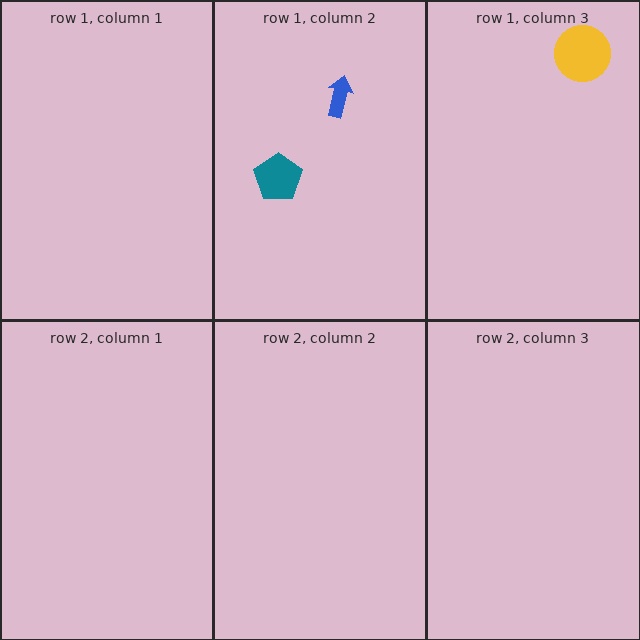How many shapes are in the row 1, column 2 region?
2.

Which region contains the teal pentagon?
The row 1, column 2 region.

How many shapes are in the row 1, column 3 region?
1.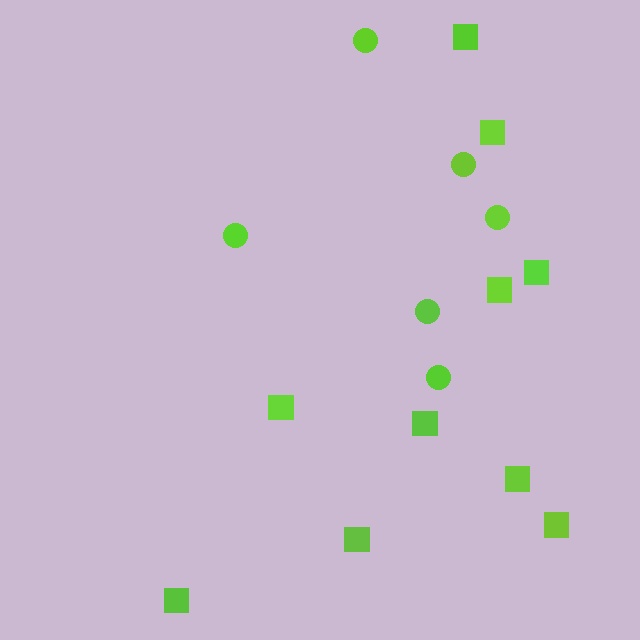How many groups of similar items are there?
There are 2 groups: one group of squares (10) and one group of circles (6).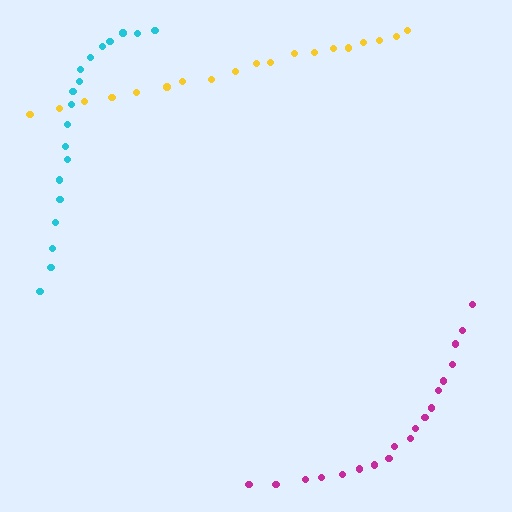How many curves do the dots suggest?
There are 3 distinct paths.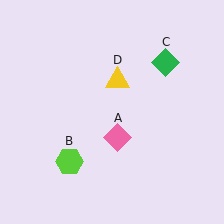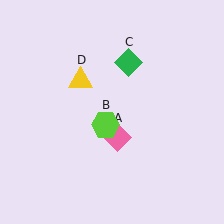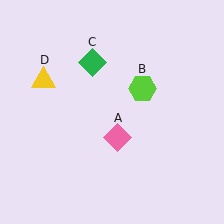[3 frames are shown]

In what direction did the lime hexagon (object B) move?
The lime hexagon (object B) moved up and to the right.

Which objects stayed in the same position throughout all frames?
Pink diamond (object A) remained stationary.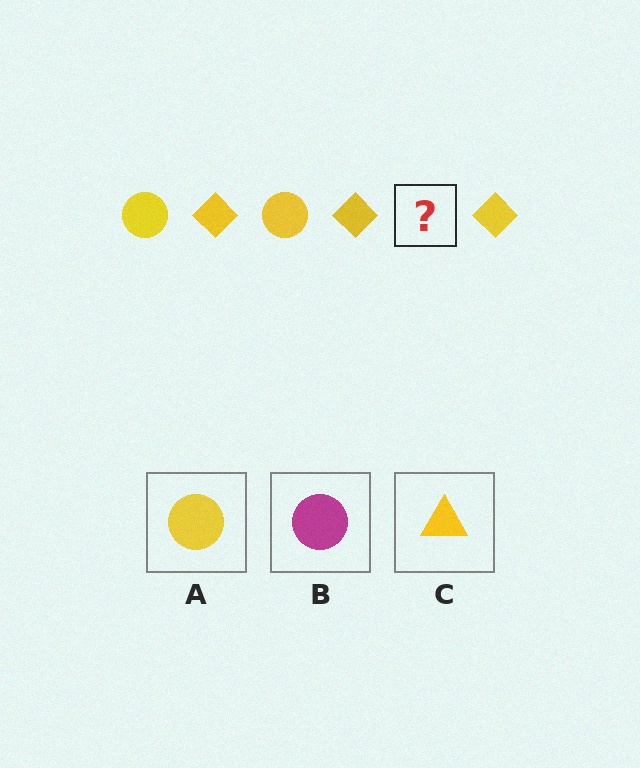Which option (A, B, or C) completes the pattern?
A.